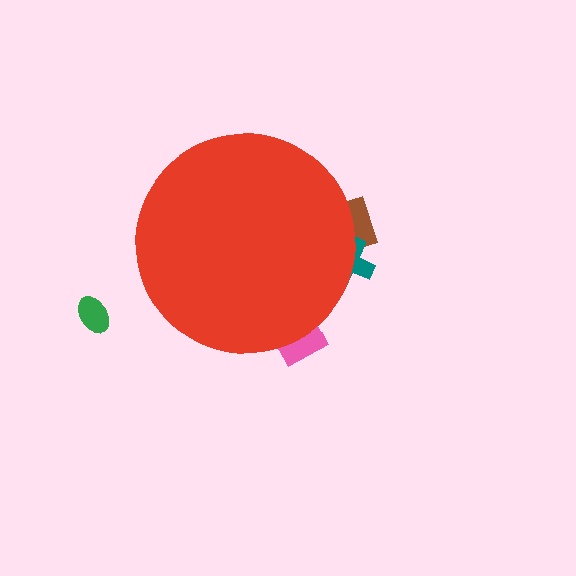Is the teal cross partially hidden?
Yes, the teal cross is partially hidden behind the red circle.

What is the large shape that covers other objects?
A red circle.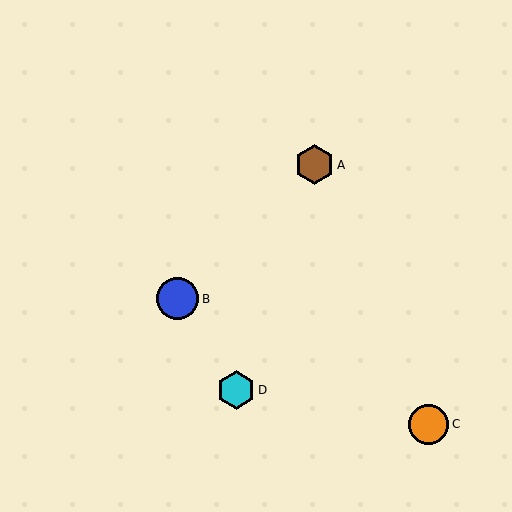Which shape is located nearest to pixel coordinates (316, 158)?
The brown hexagon (labeled A) at (314, 165) is nearest to that location.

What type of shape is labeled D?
Shape D is a cyan hexagon.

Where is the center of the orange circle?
The center of the orange circle is at (429, 424).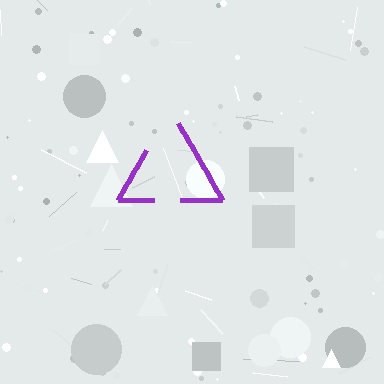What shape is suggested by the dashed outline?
The dashed outline suggests a triangle.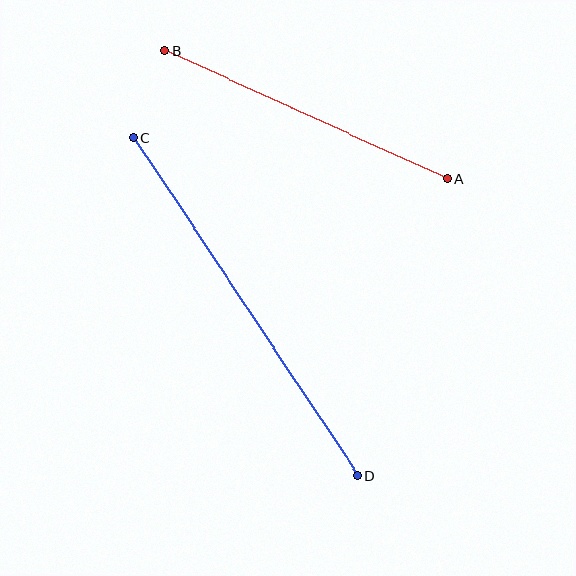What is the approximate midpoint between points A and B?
The midpoint is at approximately (306, 115) pixels.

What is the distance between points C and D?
The distance is approximately 406 pixels.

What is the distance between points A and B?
The distance is approximately 310 pixels.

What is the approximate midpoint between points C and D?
The midpoint is at approximately (245, 306) pixels.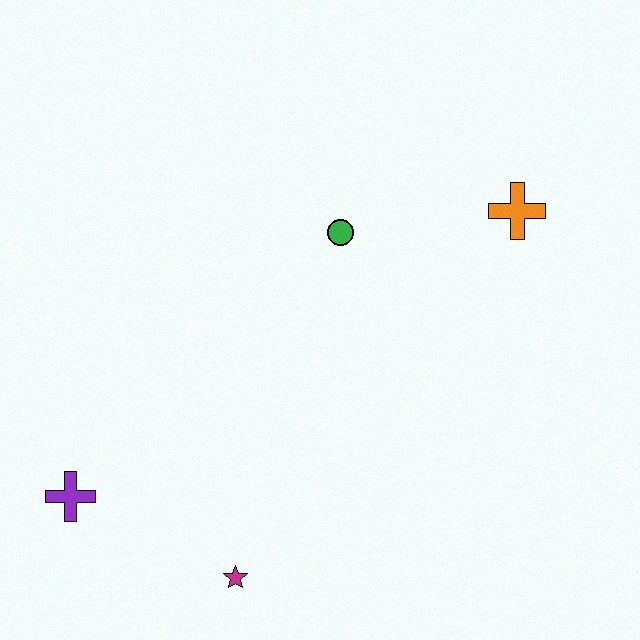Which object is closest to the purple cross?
The magenta star is closest to the purple cross.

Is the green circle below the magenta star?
No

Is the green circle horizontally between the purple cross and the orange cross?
Yes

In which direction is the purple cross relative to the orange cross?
The purple cross is to the left of the orange cross.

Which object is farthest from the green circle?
The purple cross is farthest from the green circle.